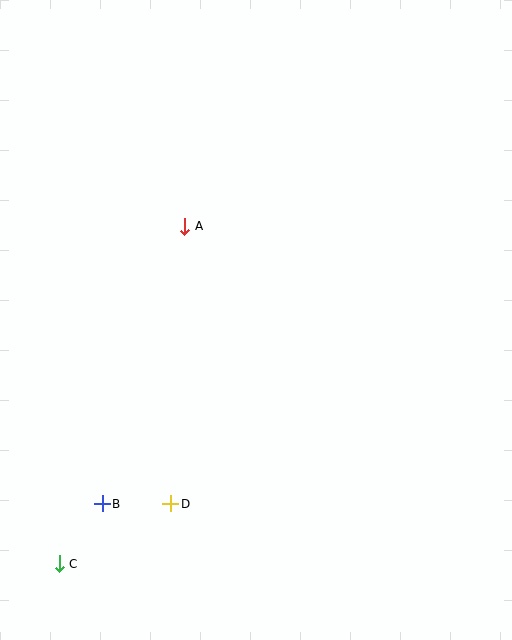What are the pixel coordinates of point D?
Point D is at (171, 504).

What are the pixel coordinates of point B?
Point B is at (102, 504).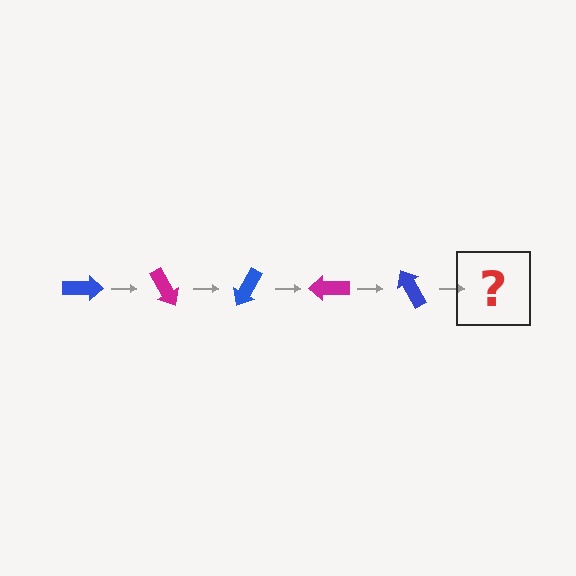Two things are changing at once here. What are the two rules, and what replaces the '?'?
The two rules are that it rotates 60 degrees each step and the color cycles through blue and magenta. The '?' should be a magenta arrow, rotated 300 degrees from the start.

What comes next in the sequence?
The next element should be a magenta arrow, rotated 300 degrees from the start.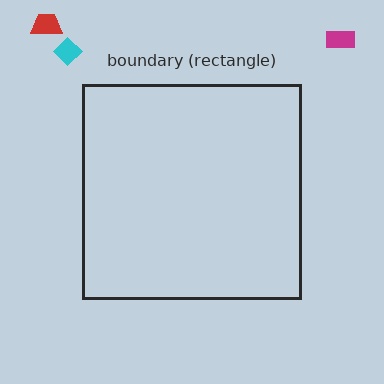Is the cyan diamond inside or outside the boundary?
Outside.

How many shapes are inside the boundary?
0 inside, 3 outside.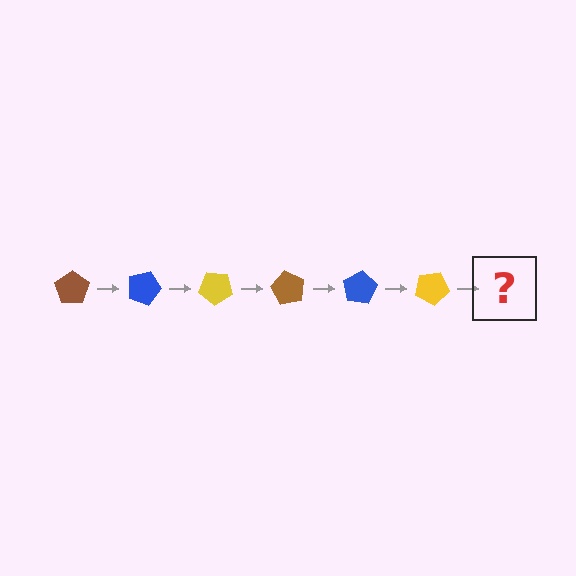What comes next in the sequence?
The next element should be a brown pentagon, rotated 120 degrees from the start.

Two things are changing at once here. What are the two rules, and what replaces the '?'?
The two rules are that it rotates 20 degrees each step and the color cycles through brown, blue, and yellow. The '?' should be a brown pentagon, rotated 120 degrees from the start.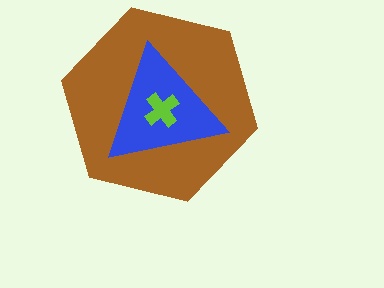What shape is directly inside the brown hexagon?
The blue triangle.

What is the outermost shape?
The brown hexagon.